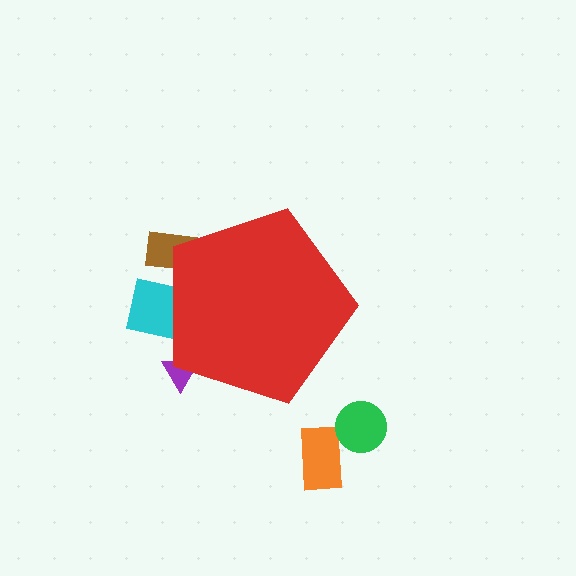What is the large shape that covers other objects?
A red pentagon.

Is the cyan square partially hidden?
Yes, the cyan square is partially hidden behind the red pentagon.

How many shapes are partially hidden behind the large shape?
3 shapes are partially hidden.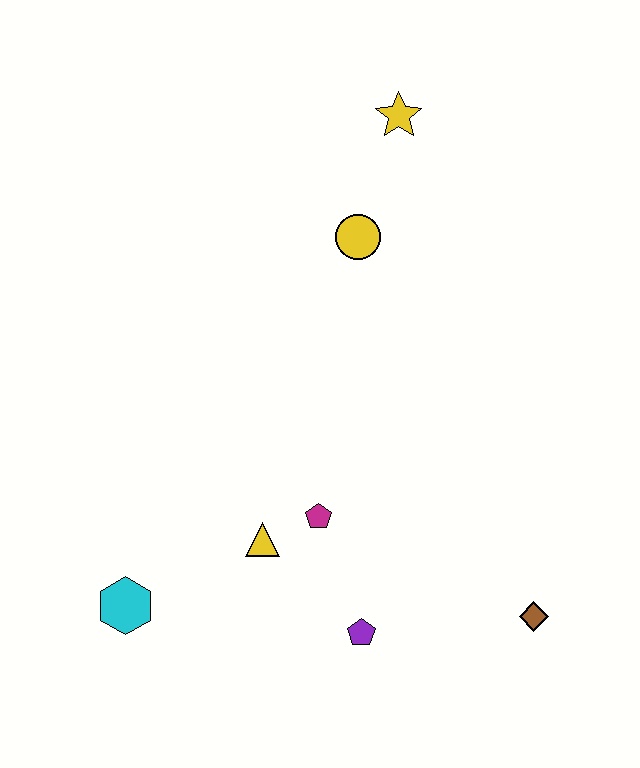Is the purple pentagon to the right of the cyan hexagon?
Yes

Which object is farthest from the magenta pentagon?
The yellow star is farthest from the magenta pentagon.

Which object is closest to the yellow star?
The yellow circle is closest to the yellow star.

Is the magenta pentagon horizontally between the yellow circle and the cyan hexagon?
Yes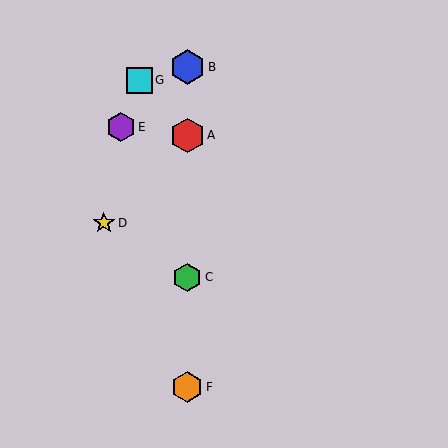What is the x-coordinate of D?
Object D is at x≈104.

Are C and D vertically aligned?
No, C is at x≈187 and D is at x≈104.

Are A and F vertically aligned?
Yes, both are at x≈187.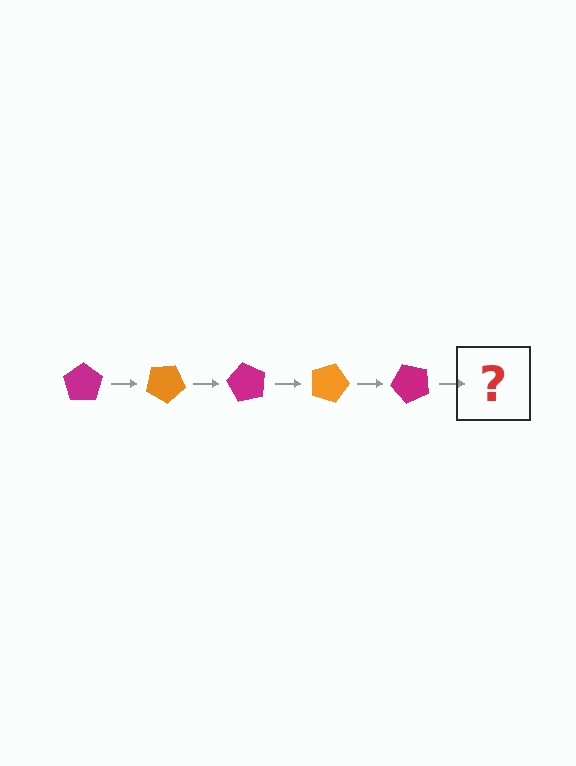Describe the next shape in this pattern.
It should be an orange pentagon, rotated 150 degrees from the start.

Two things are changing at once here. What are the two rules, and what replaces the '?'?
The two rules are that it rotates 30 degrees each step and the color cycles through magenta and orange. The '?' should be an orange pentagon, rotated 150 degrees from the start.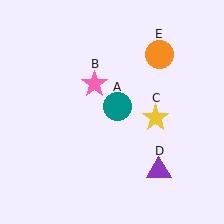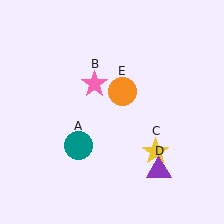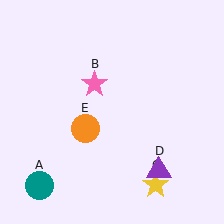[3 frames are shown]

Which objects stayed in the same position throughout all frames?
Pink star (object B) and purple triangle (object D) remained stationary.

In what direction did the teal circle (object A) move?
The teal circle (object A) moved down and to the left.